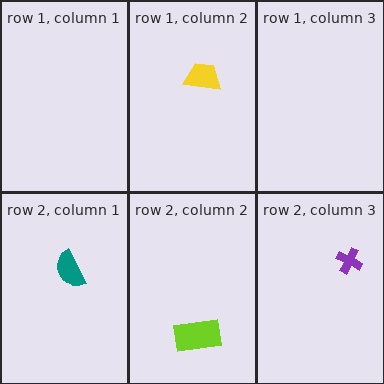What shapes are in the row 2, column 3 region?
The purple cross.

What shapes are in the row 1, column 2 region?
The yellow trapezoid.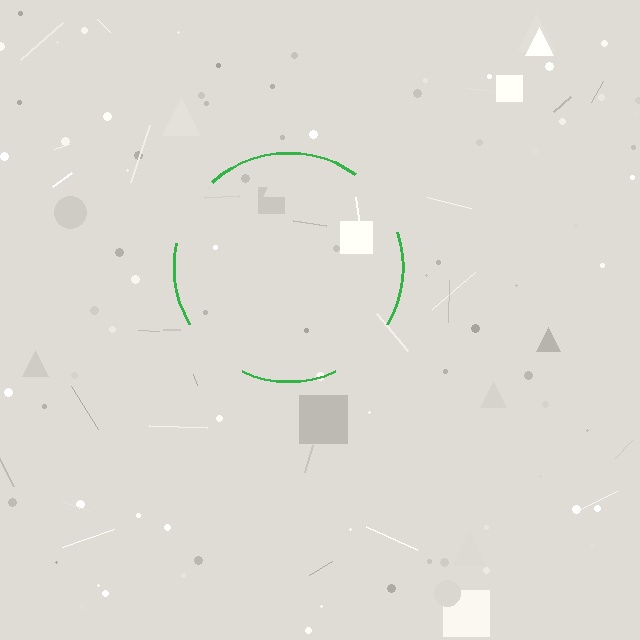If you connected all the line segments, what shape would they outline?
They would outline a circle.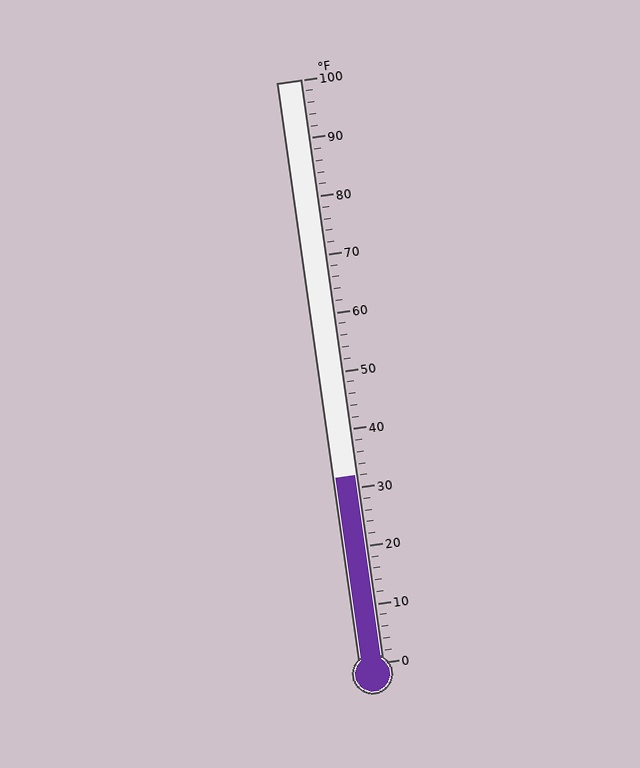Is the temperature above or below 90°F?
The temperature is below 90°F.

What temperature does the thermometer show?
The thermometer shows approximately 32°F.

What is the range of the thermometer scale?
The thermometer scale ranges from 0°F to 100°F.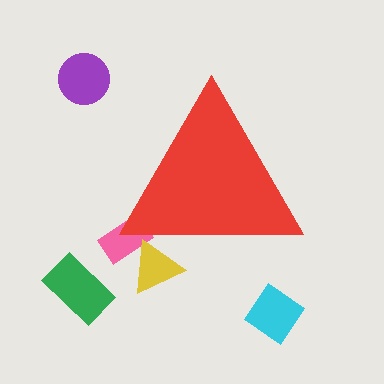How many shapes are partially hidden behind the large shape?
2 shapes are partially hidden.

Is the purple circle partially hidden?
No, the purple circle is fully visible.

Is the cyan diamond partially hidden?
No, the cyan diamond is fully visible.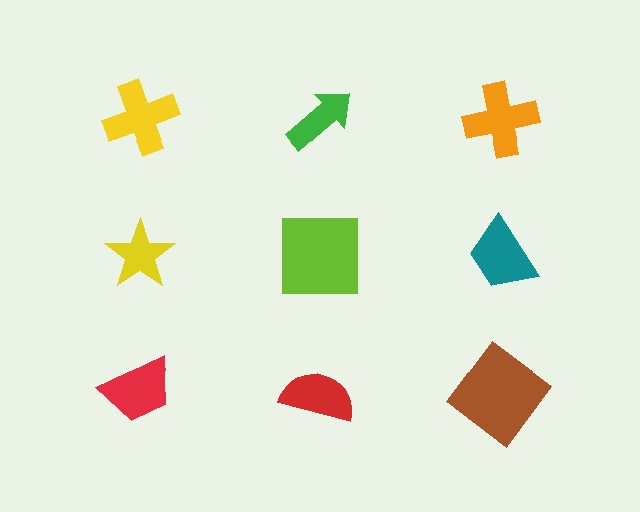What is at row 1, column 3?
An orange cross.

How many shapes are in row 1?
3 shapes.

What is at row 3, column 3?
A brown diamond.